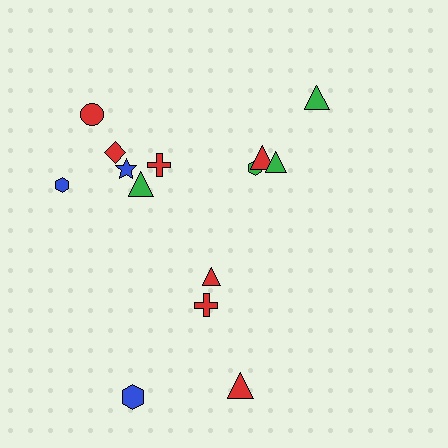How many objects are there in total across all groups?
There are 14 objects.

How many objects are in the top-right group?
There are 4 objects.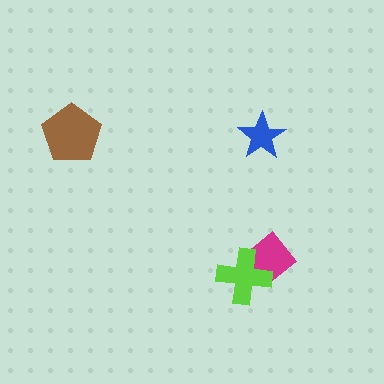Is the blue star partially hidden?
No, no other shape covers it.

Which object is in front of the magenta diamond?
The lime cross is in front of the magenta diamond.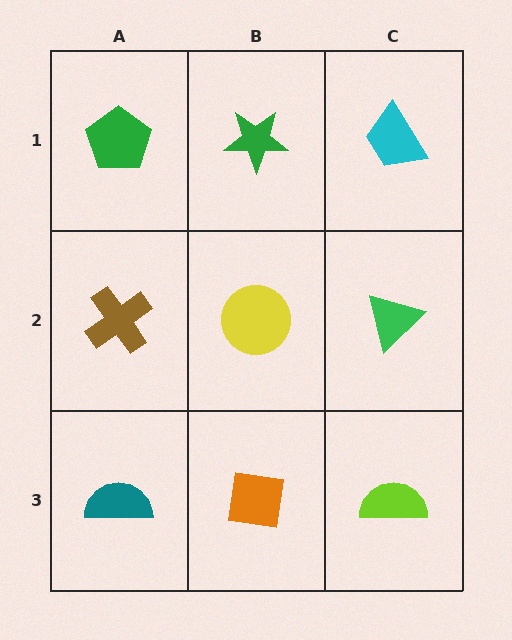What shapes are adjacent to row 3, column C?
A green triangle (row 2, column C), an orange square (row 3, column B).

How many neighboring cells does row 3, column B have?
3.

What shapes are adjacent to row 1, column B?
A yellow circle (row 2, column B), a green pentagon (row 1, column A), a cyan trapezoid (row 1, column C).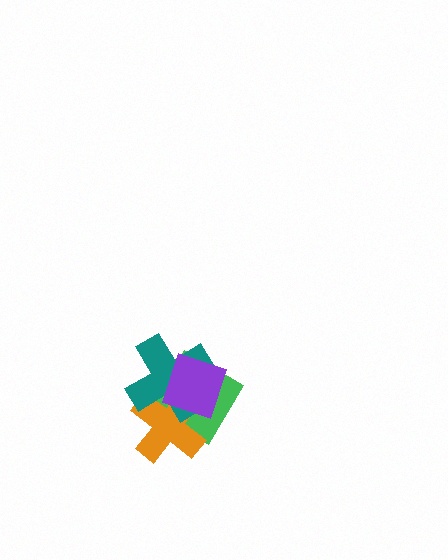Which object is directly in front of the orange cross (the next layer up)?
The teal cross is directly in front of the orange cross.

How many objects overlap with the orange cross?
3 objects overlap with the orange cross.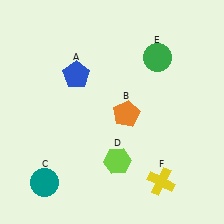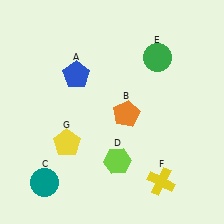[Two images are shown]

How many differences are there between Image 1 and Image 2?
There is 1 difference between the two images.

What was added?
A yellow pentagon (G) was added in Image 2.